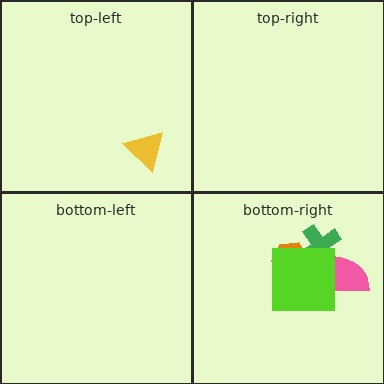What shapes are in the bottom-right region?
The green cross, the pink semicircle, the orange hexagon, the lime square.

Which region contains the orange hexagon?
The bottom-right region.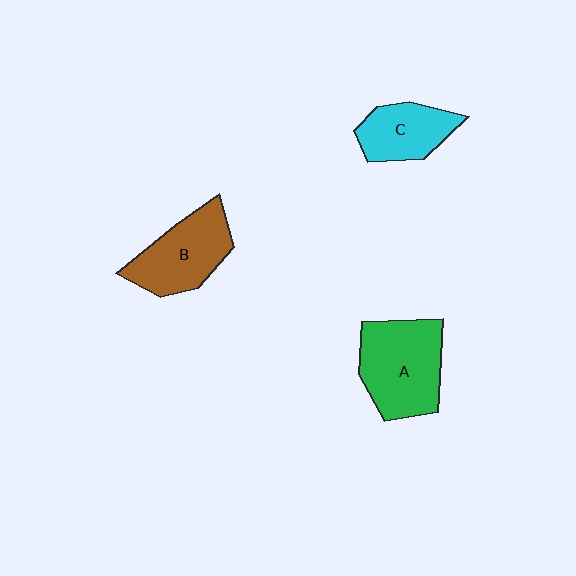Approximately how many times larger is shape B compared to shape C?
Approximately 1.3 times.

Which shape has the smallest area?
Shape C (cyan).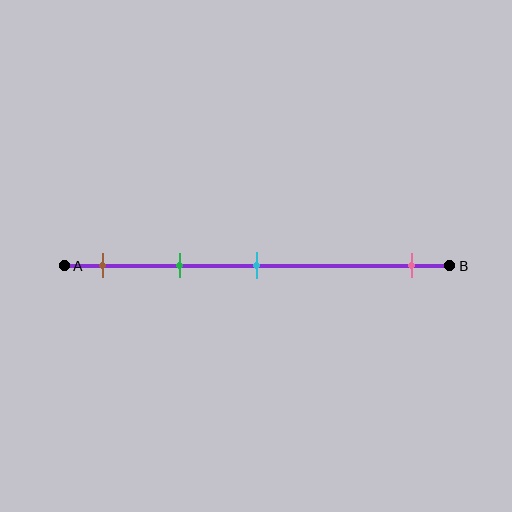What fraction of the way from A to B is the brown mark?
The brown mark is approximately 10% (0.1) of the way from A to B.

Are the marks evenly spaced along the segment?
No, the marks are not evenly spaced.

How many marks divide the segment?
There are 4 marks dividing the segment.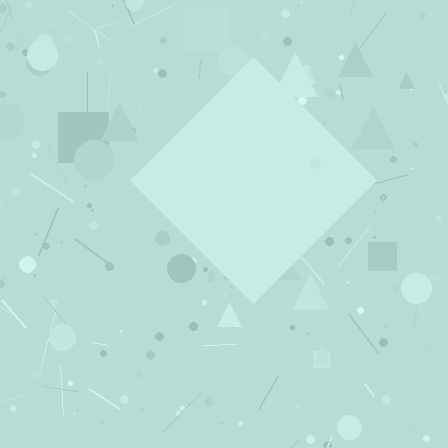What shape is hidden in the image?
A diamond is hidden in the image.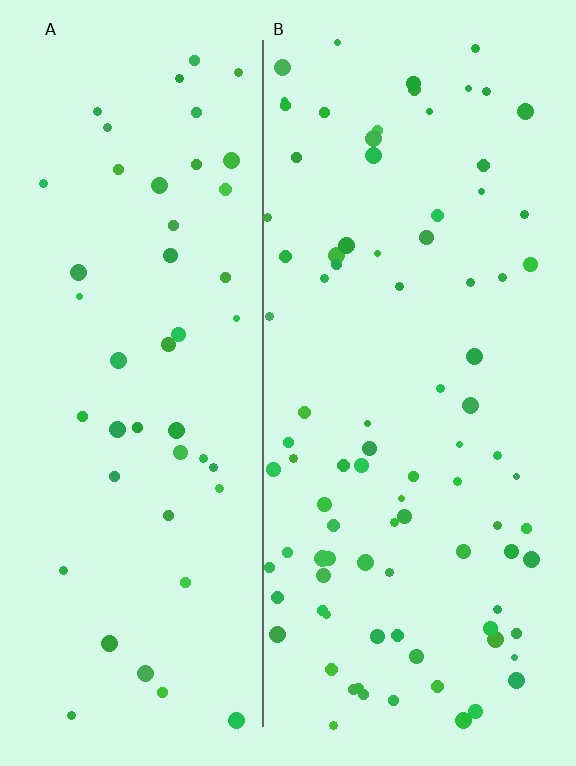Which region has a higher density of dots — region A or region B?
B (the right).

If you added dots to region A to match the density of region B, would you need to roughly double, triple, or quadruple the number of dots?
Approximately double.